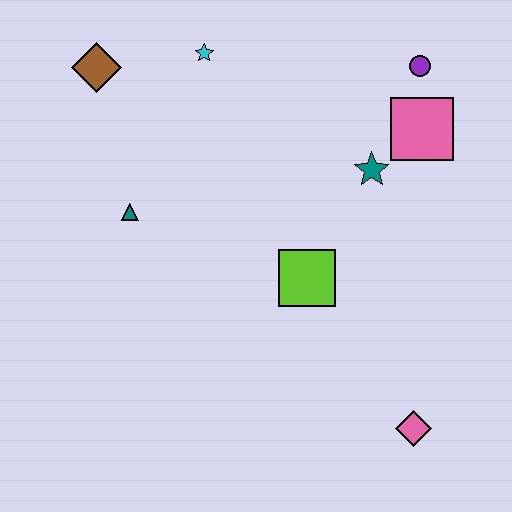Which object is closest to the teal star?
The pink square is closest to the teal star.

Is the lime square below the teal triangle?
Yes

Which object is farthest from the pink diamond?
The brown diamond is farthest from the pink diamond.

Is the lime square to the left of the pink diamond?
Yes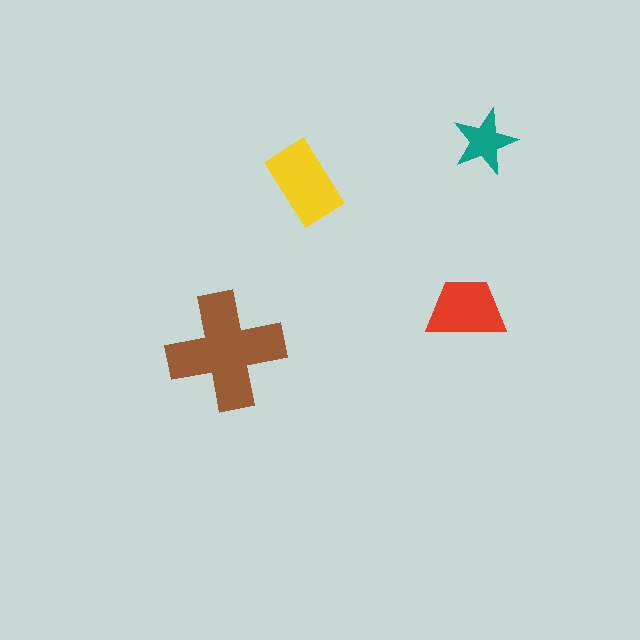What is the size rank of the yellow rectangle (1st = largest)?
2nd.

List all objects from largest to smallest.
The brown cross, the yellow rectangle, the red trapezoid, the teal star.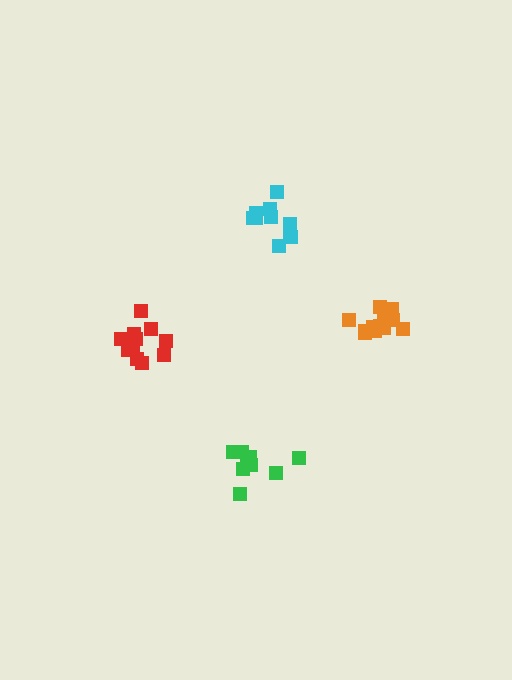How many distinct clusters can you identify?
There are 4 distinct clusters.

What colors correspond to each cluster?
The clusters are colored: green, red, orange, cyan.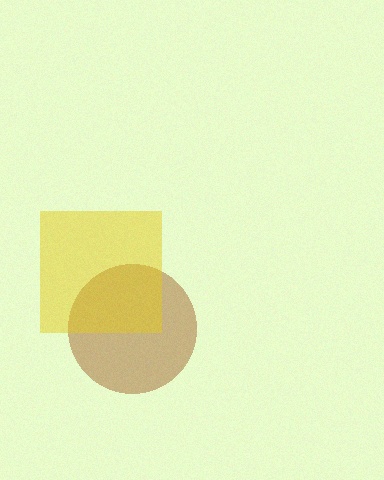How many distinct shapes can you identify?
There are 2 distinct shapes: a brown circle, a yellow square.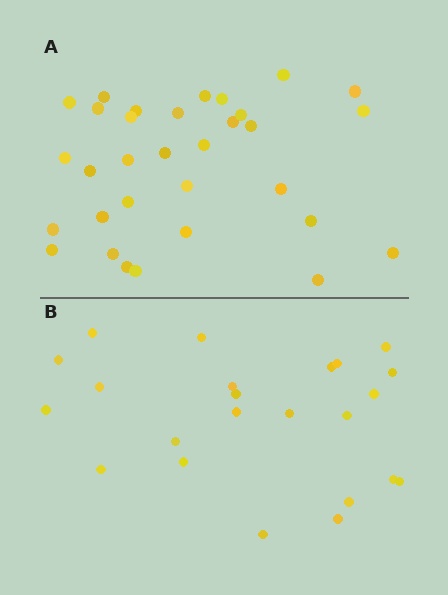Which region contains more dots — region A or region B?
Region A (the top region) has more dots.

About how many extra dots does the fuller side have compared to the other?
Region A has roughly 8 or so more dots than region B.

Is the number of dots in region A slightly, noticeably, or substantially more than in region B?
Region A has noticeably more, but not dramatically so. The ratio is roughly 1.4 to 1.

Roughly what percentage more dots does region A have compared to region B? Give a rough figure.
About 40% more.